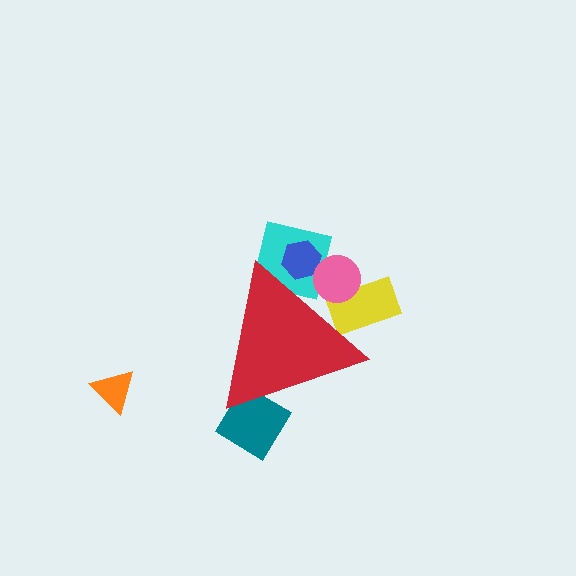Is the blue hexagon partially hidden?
Yes, the blue hexagon is partially hidden behind the red triangle.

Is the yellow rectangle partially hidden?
Yes, the yellow rectangle is partially hidden behind the red triangle.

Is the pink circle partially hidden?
Yes, the pink circle is partially hidden behind the red triangle.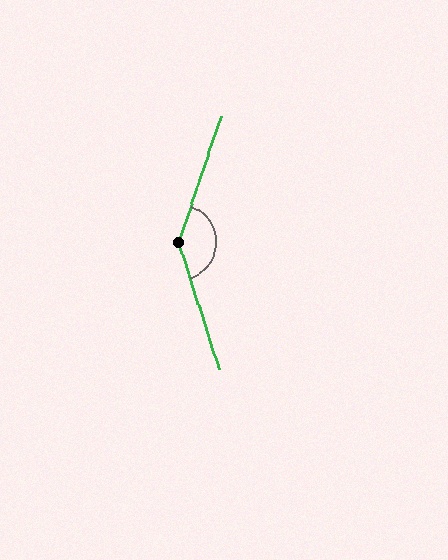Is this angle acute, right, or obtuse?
It is obtuse.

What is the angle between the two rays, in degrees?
Approximately 144 degrees.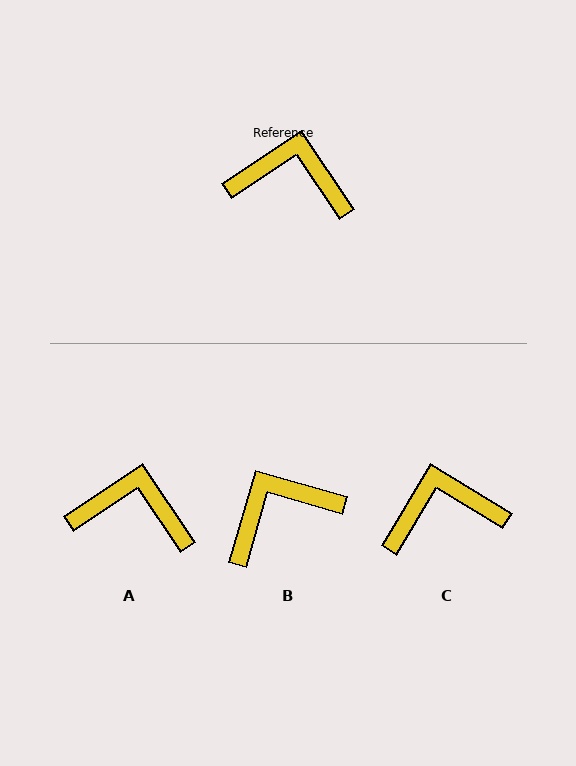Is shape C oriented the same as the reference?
No, it is off by about 25 degrees.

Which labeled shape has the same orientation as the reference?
A.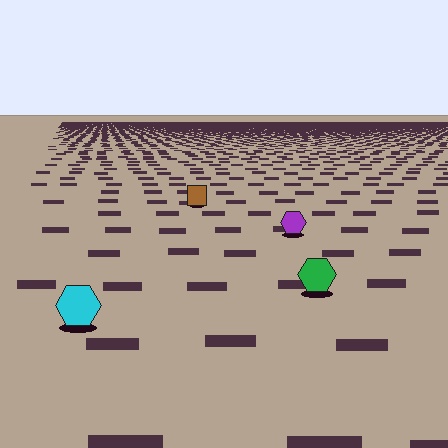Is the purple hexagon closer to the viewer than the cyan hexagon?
No. The cyan hexagon is closer — you can tell from the texture gradient: the ground texture is coarser near it.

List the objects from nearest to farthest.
From nearest to farthest: the cyan hexagon, the green hexagon, the purple hexagon, the brown square.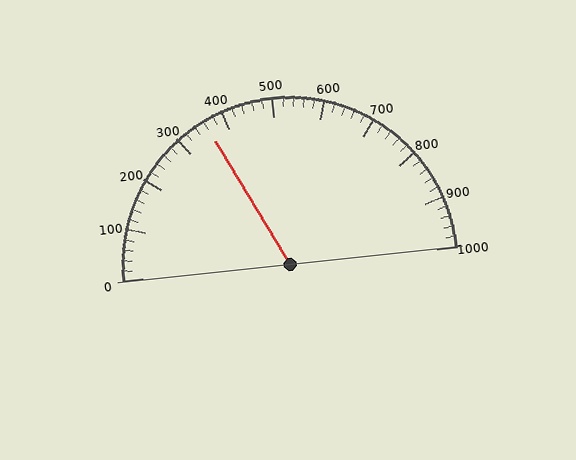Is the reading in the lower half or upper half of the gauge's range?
The reading is in the lower half of the range (0 to 1000).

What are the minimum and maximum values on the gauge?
The gauge ranges from 0 to 1000.